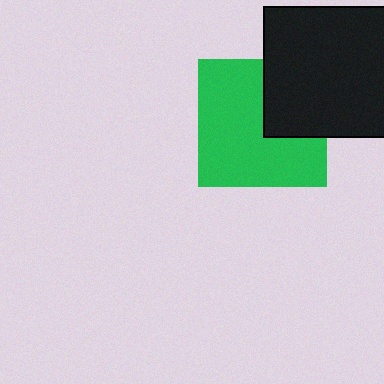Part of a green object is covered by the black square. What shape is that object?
It is a square.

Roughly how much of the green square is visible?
Most of it is visible (roughly 70%).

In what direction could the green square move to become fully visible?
The green square could move toward the lower-left. That would shift it out from behind the black square entirely.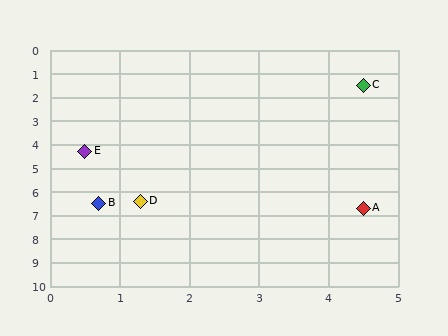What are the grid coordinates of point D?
Point D is at approximately (1.3, 6.4).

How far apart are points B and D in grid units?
Points B and D are about 0.6 grid units apart.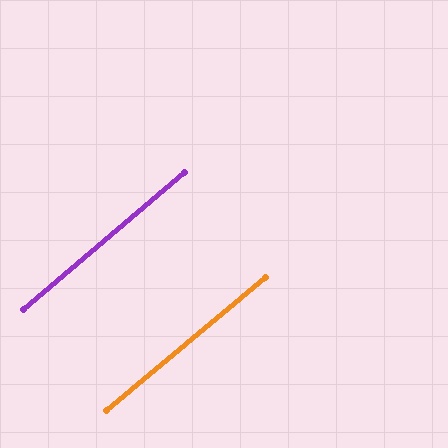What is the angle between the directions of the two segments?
Approximately 1 degree.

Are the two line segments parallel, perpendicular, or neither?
Parallel — their directions differ by only 0.6°.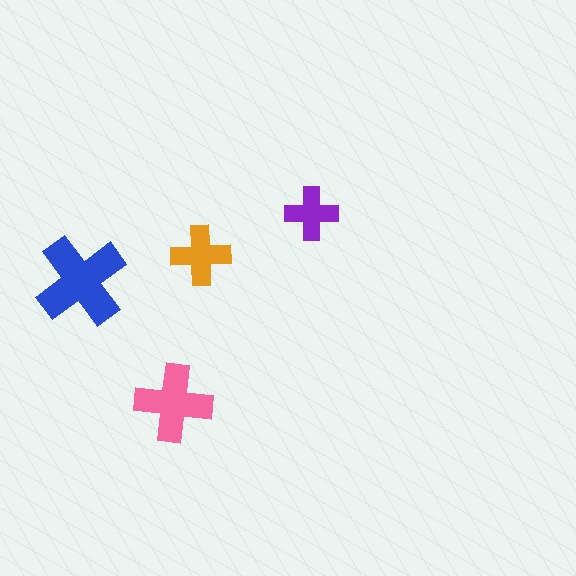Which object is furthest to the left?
The blue cross is leftmost.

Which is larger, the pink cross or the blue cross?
The blue one.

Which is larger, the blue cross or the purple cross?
The blue one.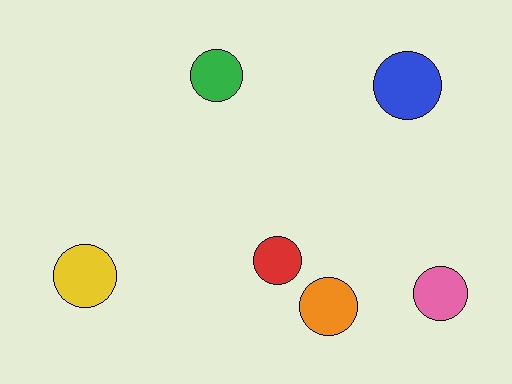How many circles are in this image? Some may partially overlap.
There are 6 circles.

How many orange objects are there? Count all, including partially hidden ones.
There is 1 orange object.